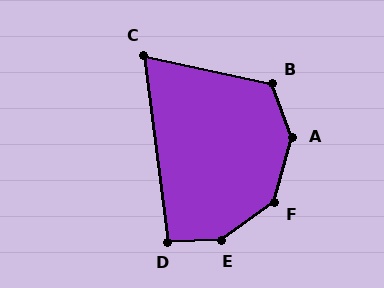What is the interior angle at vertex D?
Approximately 96 degrees (obtuse).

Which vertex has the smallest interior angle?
C, at approximately 71 degrees.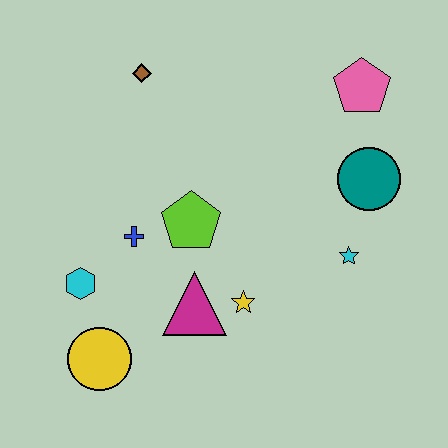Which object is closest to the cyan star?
The teal circle is closest to the cyan star.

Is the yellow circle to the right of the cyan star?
No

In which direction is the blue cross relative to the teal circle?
The blue cross is to the left of the teal circle.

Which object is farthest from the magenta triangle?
The pink pentagon is farthest from the magenta triangle.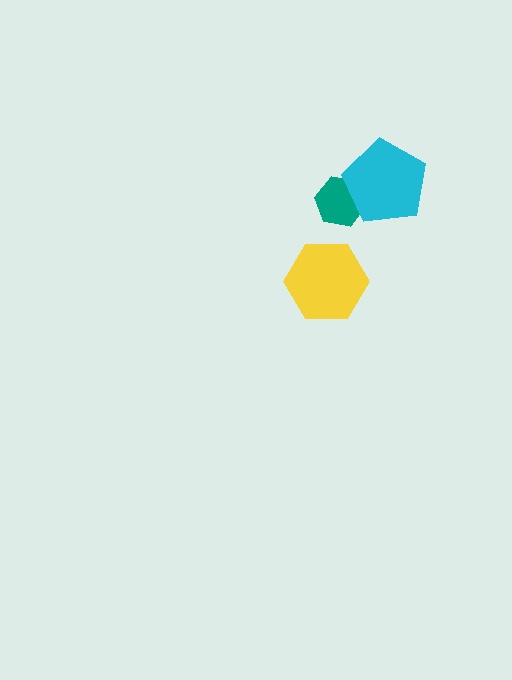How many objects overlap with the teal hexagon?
1 object overlaps with the teal hexagon.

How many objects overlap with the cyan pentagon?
1 object overlaps with the cyan pentagon.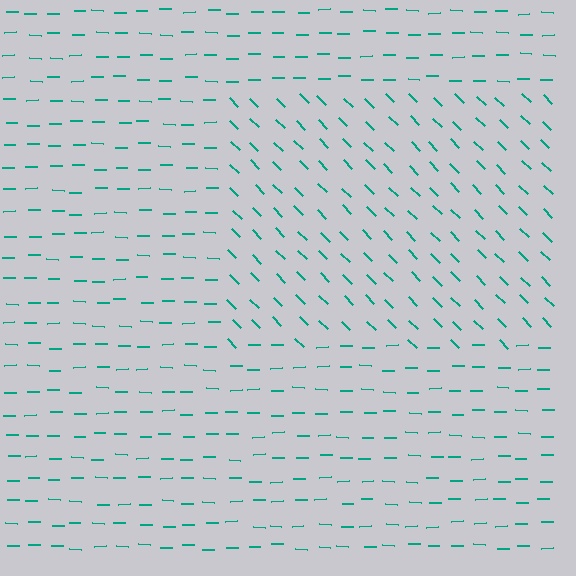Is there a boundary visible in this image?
Yes, there is a texture boundary formed by a change in line orientation.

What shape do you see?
I see a rectangle.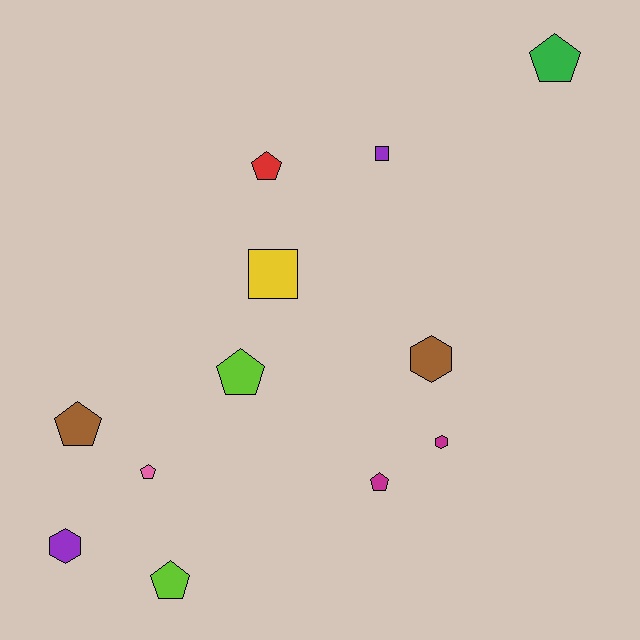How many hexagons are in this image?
There are 3 hexagons.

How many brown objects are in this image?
There are 2 brown objects.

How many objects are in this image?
There are 12 objects.